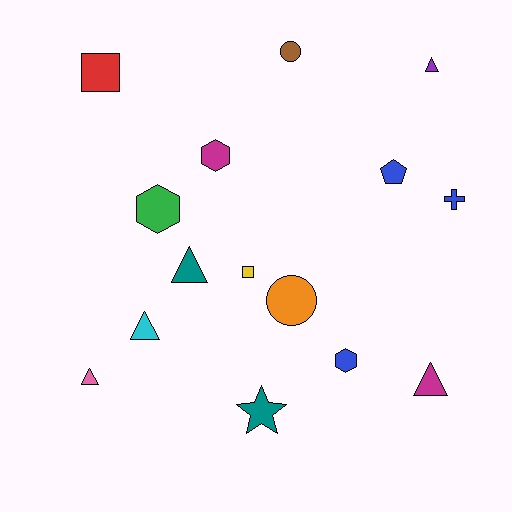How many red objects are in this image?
There is 1 red object.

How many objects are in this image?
There are 15 objects.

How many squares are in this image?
There are 2 squares.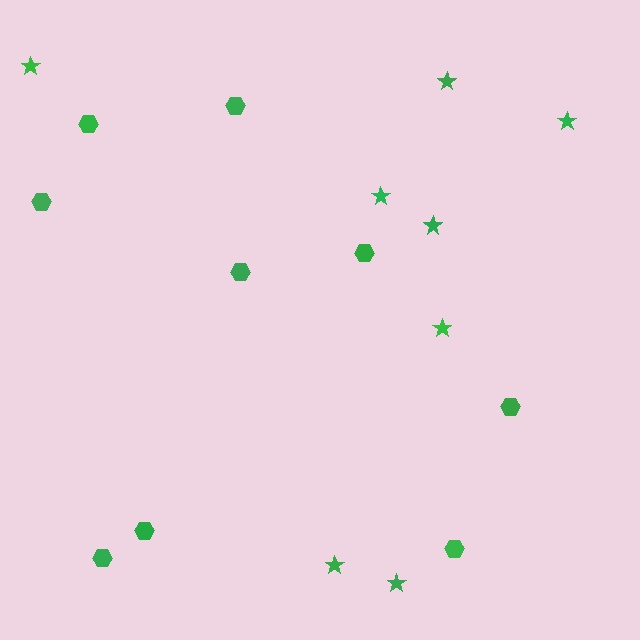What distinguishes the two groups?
There are 2 groups: one group of hexagons (9) and one group of stars (8).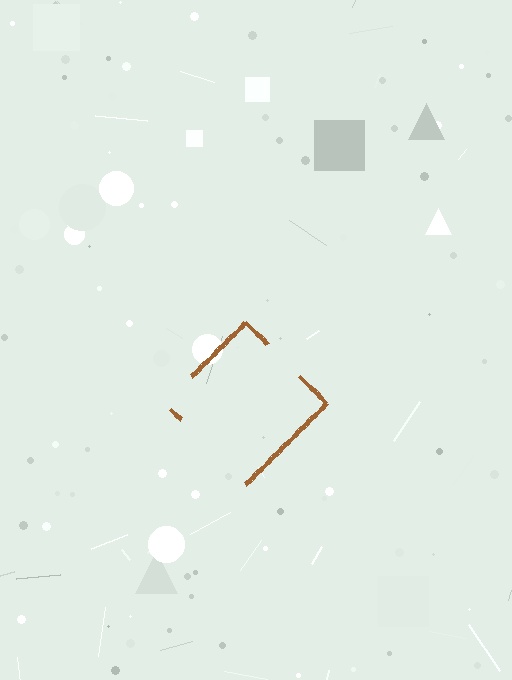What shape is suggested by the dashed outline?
The dashed outline suggests a diamond.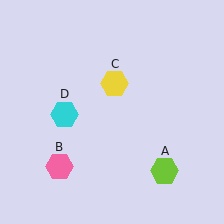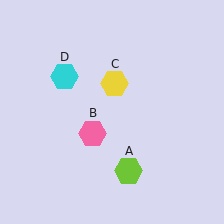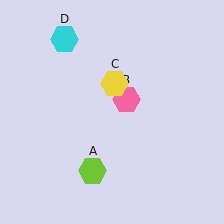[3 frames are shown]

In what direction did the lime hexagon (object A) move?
The lime hexagon (object A) moved left.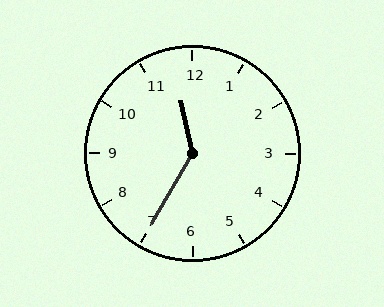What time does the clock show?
11:35.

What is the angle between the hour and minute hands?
Approximately 138 degrees.